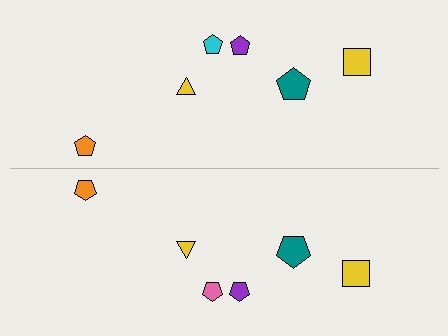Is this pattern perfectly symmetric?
No, the pattern is not perfectly symmetric. The pink pentagon on the bottom side breaks the symmetry — its mirror counterpart is cyan.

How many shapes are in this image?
There are 12 shapes in this image.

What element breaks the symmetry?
The pink pentagon on the bottom side breaks the symmetry — its mirror counterpart is cyan.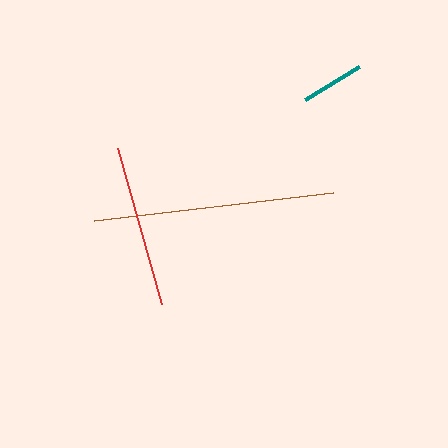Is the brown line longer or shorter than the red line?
The brown line is longer than the red line.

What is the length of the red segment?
The red segment is approximately 161 pixels long.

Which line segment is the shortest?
The teal line is the shortest at approximately 64 pixels.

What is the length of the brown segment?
The brown segment is approximately 240 pixels long.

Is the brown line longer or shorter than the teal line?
The brown line is longer than the teal line.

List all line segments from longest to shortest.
From longest to shortest: brown, red, teal.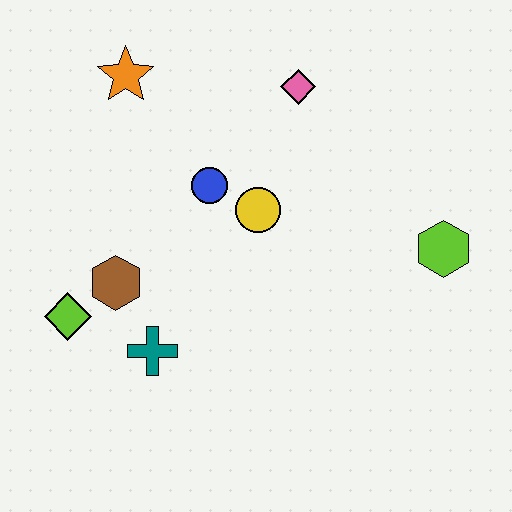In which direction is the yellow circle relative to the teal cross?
The yellow circle is above the teal cross.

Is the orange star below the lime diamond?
No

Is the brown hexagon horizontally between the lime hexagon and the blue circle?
No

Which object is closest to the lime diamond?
The brown hexagon is closest to the lime diamond.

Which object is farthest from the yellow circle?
The lime diamond is farthest from the yellow circle.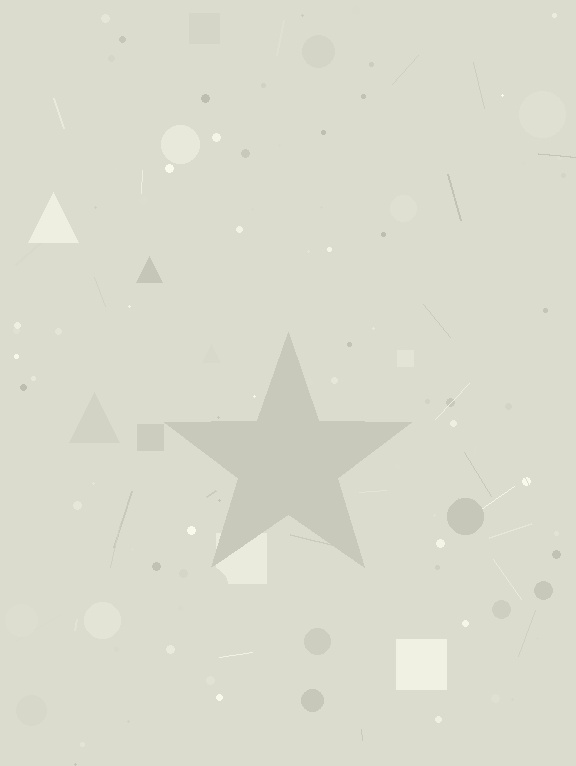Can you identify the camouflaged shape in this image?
The camouflaged shape is a star.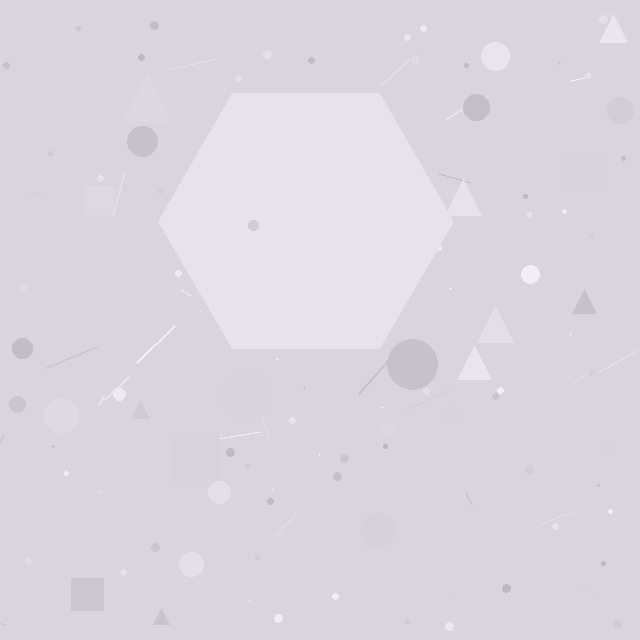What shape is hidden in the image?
A hexagon is hidden in the image.